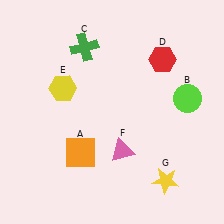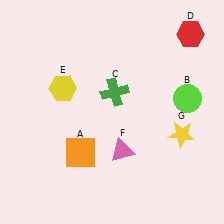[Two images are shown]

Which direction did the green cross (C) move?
The green cross (C) moved down.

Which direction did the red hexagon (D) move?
The red hexagon (D) moved right.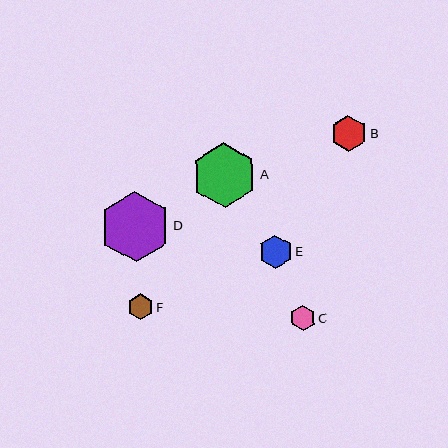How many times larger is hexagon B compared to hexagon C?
Hexagon B is approximately 1.4 times the size of hexagon C.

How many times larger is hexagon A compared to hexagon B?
Hexagon A is approximately 1.8 times the size of hexagon B.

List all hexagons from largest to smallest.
From largest to smallest: D, A, B, E, F, C.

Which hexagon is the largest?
Hexagon D is the largest with a size of approximately 70 pixels.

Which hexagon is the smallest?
Hexagon C is the smallest with a size of approximately 25 pixels.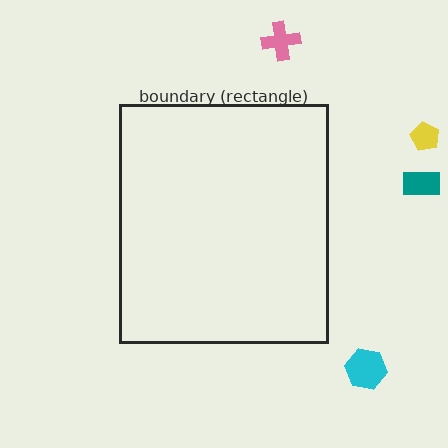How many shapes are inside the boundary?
0 inside, 4 outside.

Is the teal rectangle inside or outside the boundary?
Outside.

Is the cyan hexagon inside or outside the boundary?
Outside.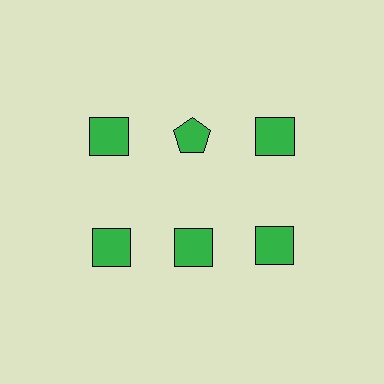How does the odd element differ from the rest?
It has a different shape: pentagon instead of square.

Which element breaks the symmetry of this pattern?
The green pentagon in the top row, second from left column breaks the symmetry. All other shapes are green squares.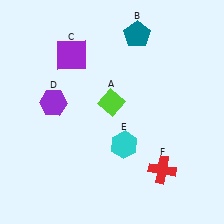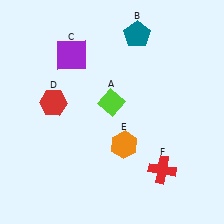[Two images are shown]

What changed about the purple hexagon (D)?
In Image 1, D is purple. In Image 2, it changed to red.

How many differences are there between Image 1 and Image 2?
There are 2 differences between the two images.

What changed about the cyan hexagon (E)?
In Image 1, E is cyan. In Image 2, it changed to orange.